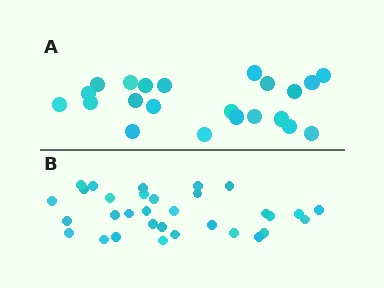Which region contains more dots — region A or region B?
Region B (the bottom region) has more dots.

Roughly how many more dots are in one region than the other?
Region B has roughly 10 or so more dots than region A.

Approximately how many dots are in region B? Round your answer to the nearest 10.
About 30 dots. (The exact count is 32, which rounds to 30.)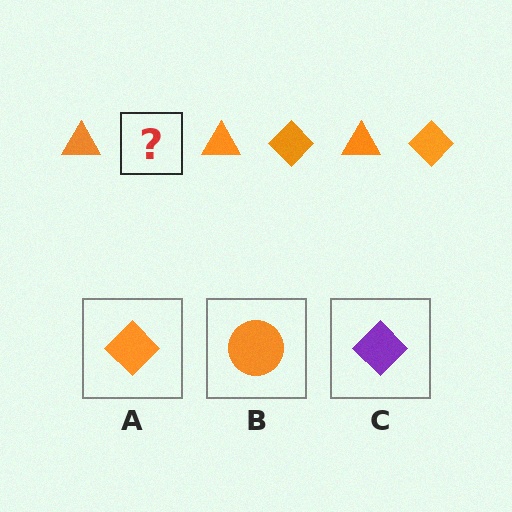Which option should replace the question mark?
Option A.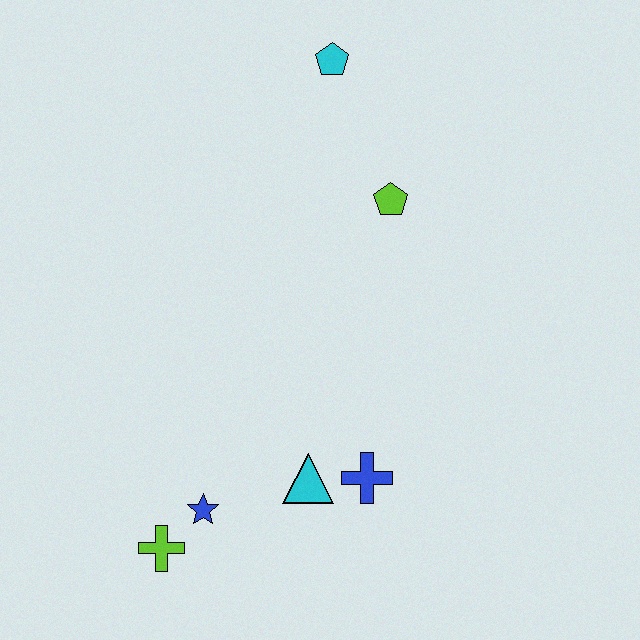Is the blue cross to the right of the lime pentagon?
No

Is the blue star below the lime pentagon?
Yes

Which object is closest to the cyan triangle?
The blue cross is closest to the cyan triangle.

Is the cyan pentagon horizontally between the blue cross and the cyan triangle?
Yes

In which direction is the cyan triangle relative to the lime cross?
The cyan triangle is to the right of the lime cross.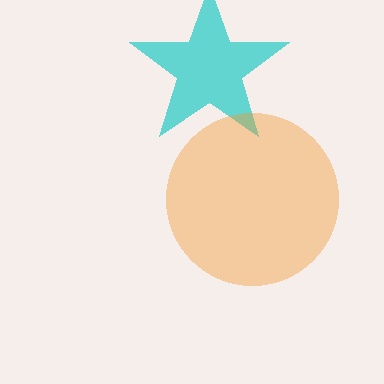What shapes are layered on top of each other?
The layered shapes are: a cyan star, an orange circle.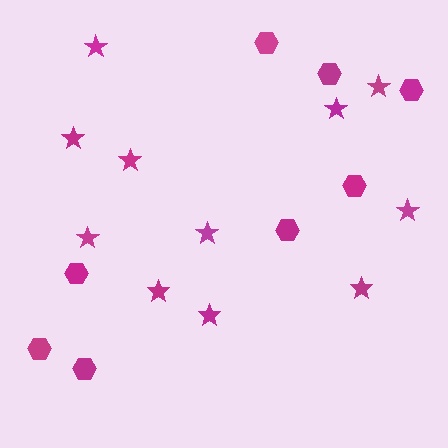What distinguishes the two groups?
There are 2 groups: one group of hexagons (8) and one group of stars (11).